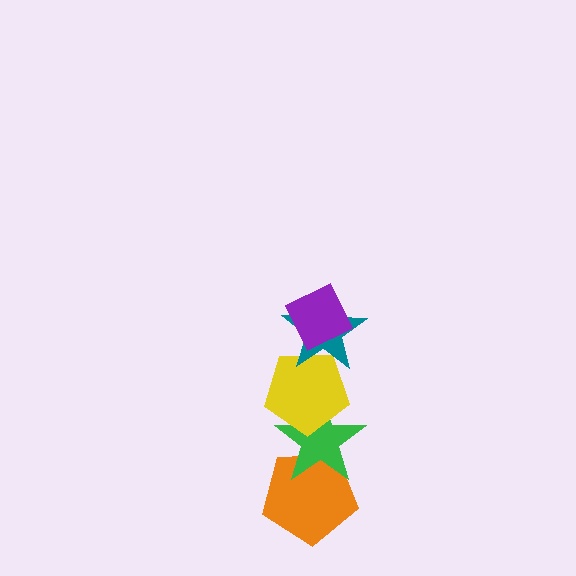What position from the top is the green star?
The green star is 4th from the top.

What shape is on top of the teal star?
The purple diamond is on top of the teal star.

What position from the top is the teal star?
The teal star is 2nd from the top.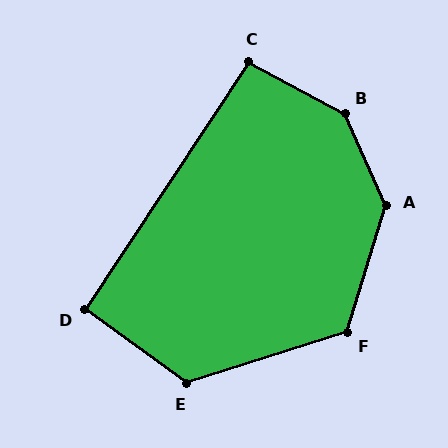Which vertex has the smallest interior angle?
D, at approximately 92 degrees.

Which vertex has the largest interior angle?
B, at approximately 143 degrees.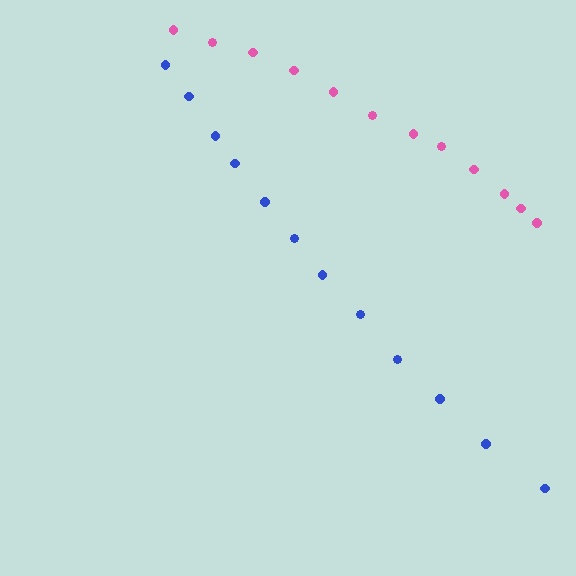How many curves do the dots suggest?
There are 2 distinct paths.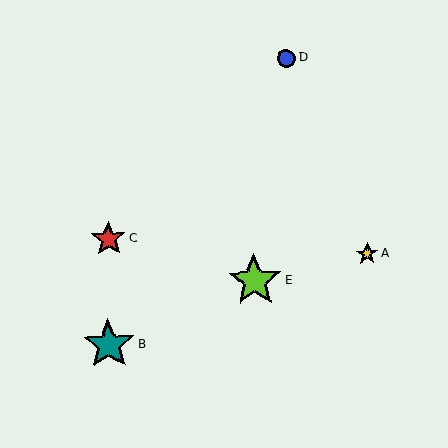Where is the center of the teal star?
The center of the teal star is at (109, 344).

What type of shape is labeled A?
Shape A is a yellow star.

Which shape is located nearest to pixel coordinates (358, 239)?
The yellow star (labeled A) at (367, 254) is nearest to that location.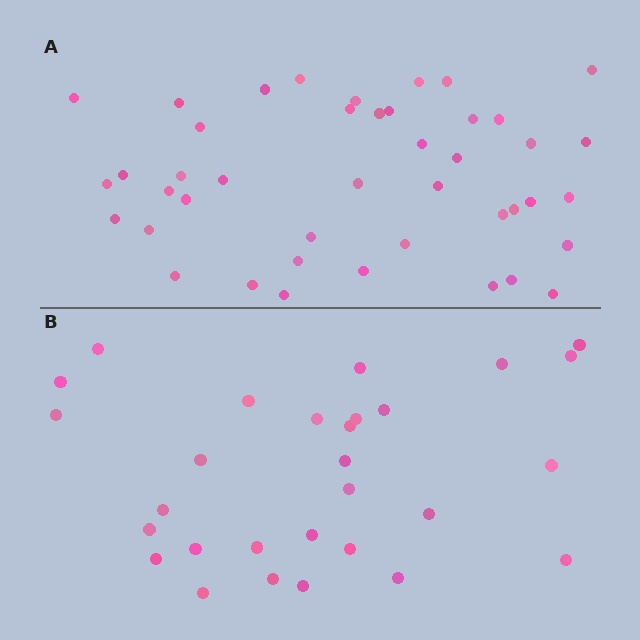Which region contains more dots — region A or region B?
Region A (the top region) has more dots.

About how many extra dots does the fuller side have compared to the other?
Region A has approximately 15 more dots than region B.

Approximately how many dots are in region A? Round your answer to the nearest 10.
About 40 dots. (The exact count is 43, which rounds to 40.)